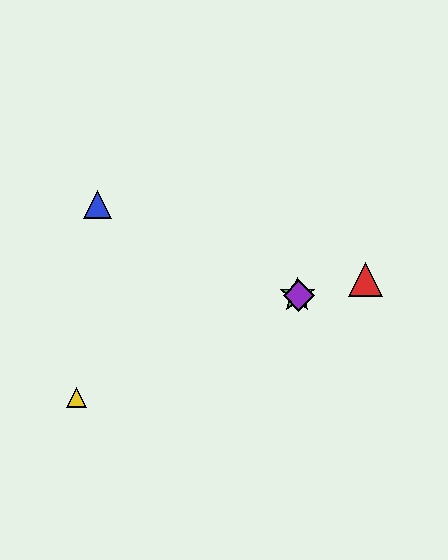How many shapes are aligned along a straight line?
3 shapes (the blue triangle, the green star, the purple diamond) are aligned along a straight line.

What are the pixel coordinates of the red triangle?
The red triangle is at (366, 279).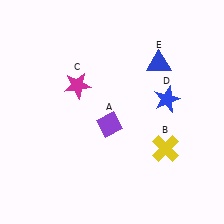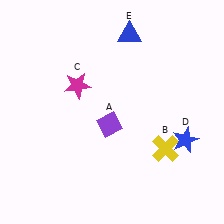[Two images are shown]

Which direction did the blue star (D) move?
The blue star (D) moved down.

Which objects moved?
The objects that moved are: the blue star (D), the blue triangle (E).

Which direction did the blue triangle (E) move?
The blue triangle (E) moved left.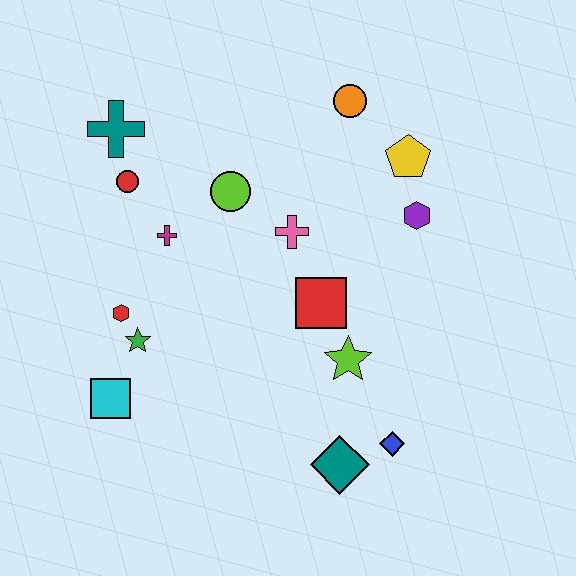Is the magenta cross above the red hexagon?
Yes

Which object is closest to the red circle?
The teal cross is closest to the red circle.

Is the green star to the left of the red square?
Yes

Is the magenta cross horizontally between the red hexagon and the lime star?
Yes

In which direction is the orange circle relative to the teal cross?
The orange circle is to the right of the teal cross.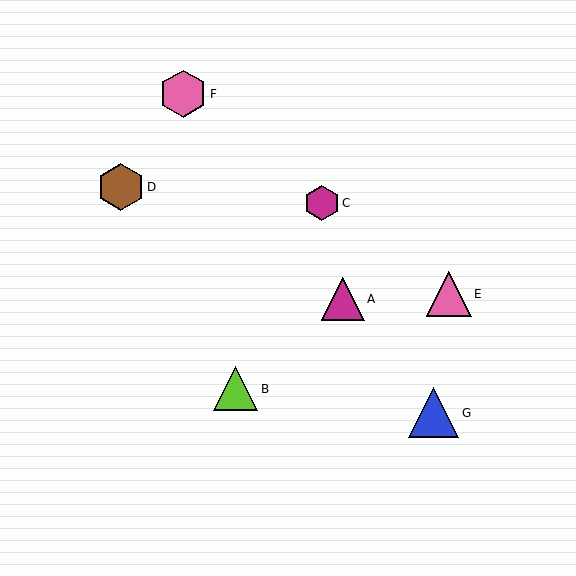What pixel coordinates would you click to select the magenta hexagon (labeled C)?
Click at (322, 203) to select the magenta hexagon C.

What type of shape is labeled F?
Shape F is a pink hexagon.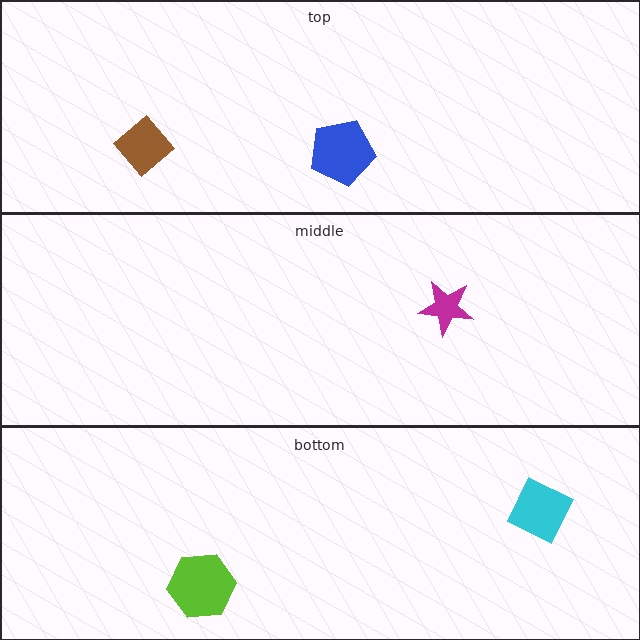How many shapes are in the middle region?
1.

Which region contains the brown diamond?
The top region.